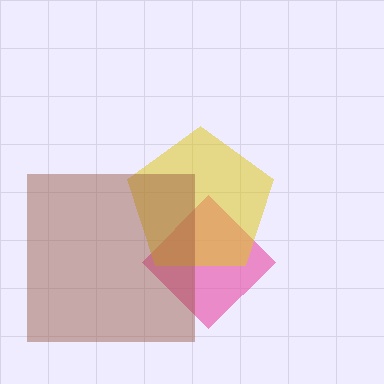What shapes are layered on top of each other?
The layered shapes are: a pink diamond, a yellow pentagon, a brown square.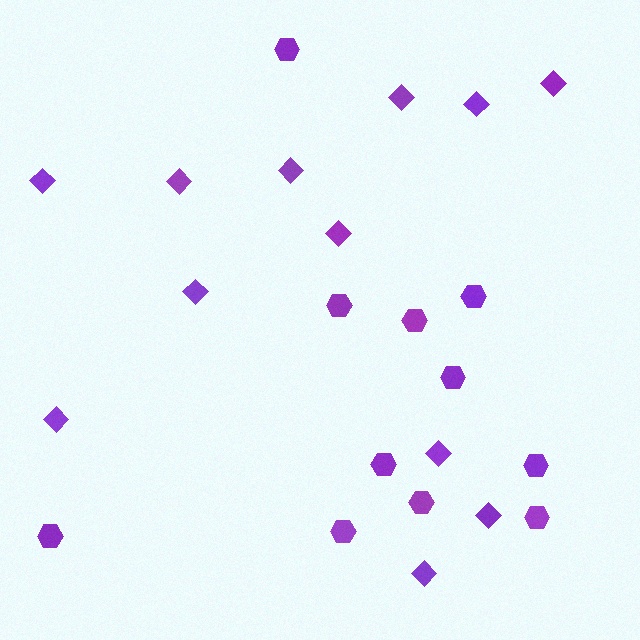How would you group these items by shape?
There are 2 groups: one group of hexagons (11) and one group of diamonds (12).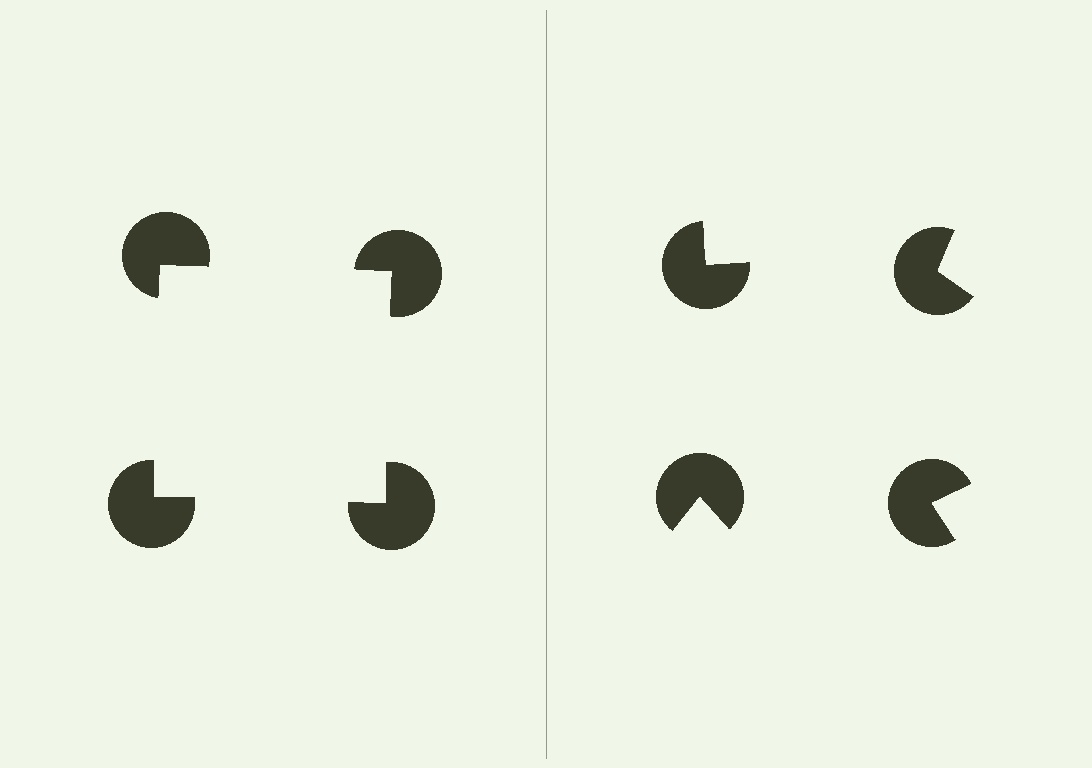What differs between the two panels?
The pac-man discs are positioned identically on both sides; only the wedge orientations differ. On the left they align to a square; on the right they are misaligned.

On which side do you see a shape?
An illusory square appears on the left side. On the right side the wedge cuts are rotated, so no coherent shape forms.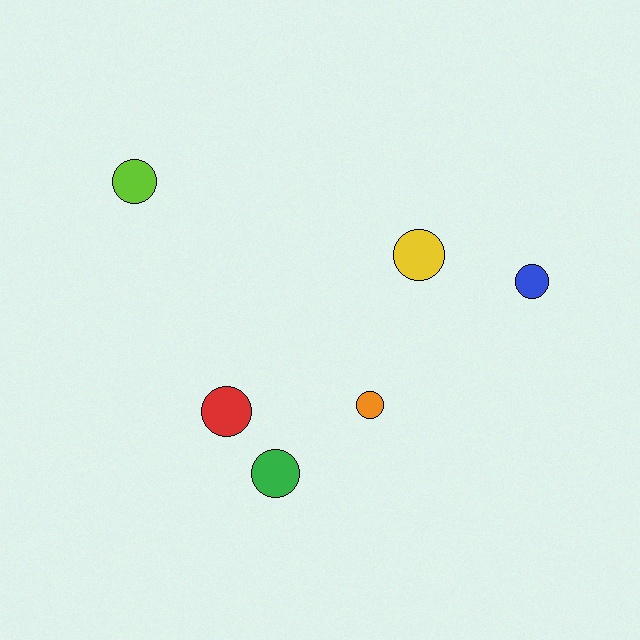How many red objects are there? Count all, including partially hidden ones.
There is 1 red object.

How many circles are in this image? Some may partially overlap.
There are 6 circles.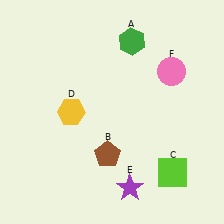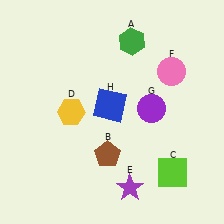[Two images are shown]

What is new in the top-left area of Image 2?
A blue square (H) was added in the top-left area of Image 2.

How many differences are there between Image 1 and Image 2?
There are 2 differences between the two images.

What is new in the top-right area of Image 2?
A purple circle (G) was added in the top-right area of Image 2.